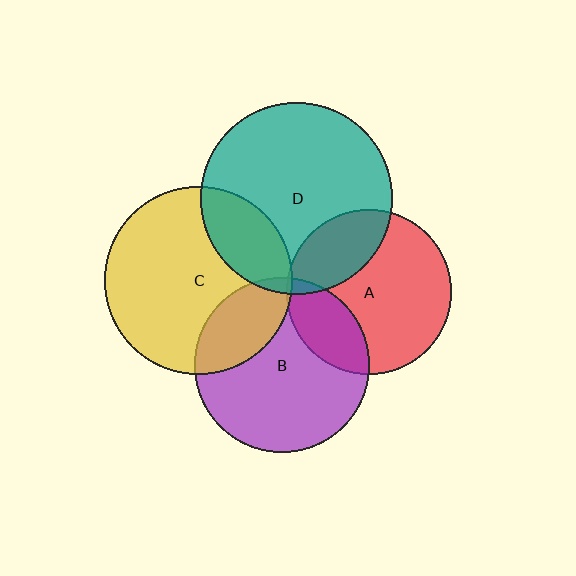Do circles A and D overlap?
Yes.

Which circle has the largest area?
Circle D (teal).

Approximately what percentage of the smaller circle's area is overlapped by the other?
Approximately 25%.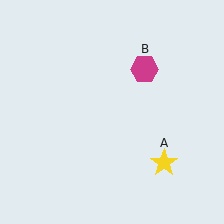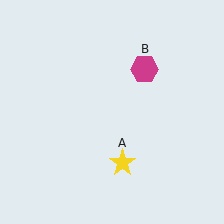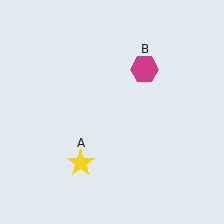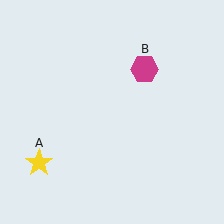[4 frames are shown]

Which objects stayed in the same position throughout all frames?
Magenta hexagon (object B) remained stationary.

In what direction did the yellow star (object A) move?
The yellow star (object A) moved left.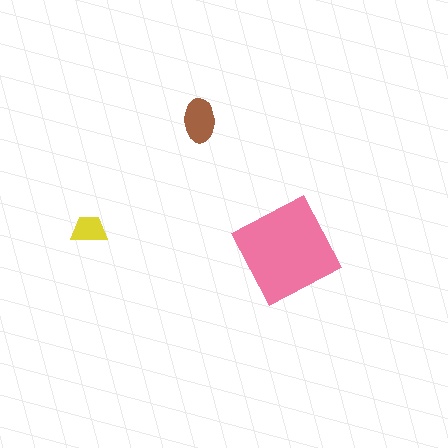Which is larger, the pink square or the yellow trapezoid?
The pink square.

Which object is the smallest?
The yellow trapezoid.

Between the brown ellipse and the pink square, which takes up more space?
The pink square.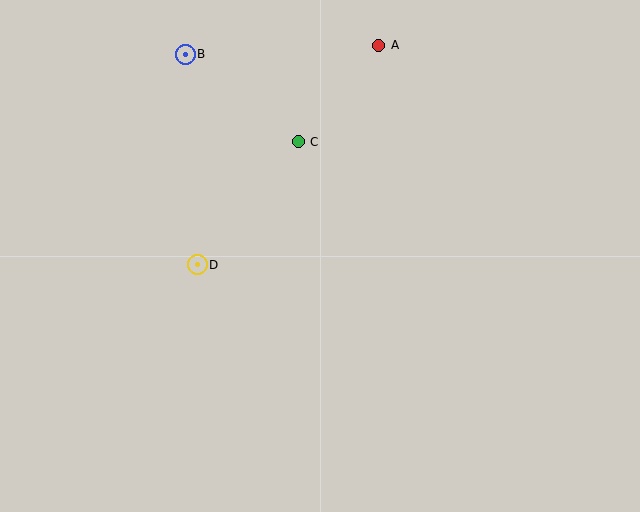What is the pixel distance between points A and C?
The distance between A and C is 126 pixels.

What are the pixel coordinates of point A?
Point A is at (379, 45).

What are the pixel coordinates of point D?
Point D is at (197, 265).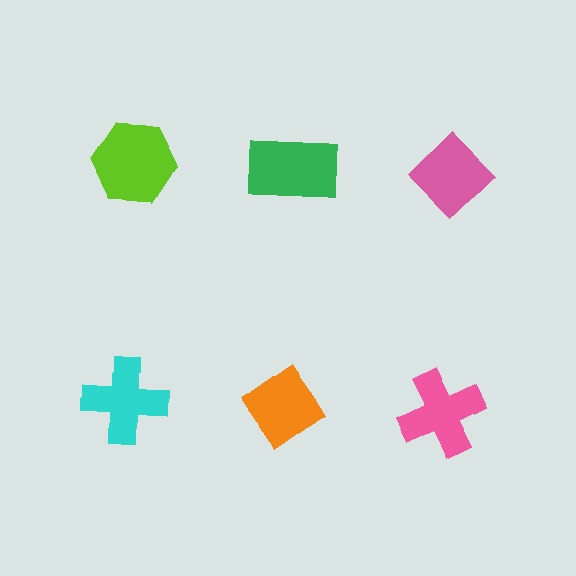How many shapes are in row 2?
3 shapes.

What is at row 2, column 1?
A cyan cross.